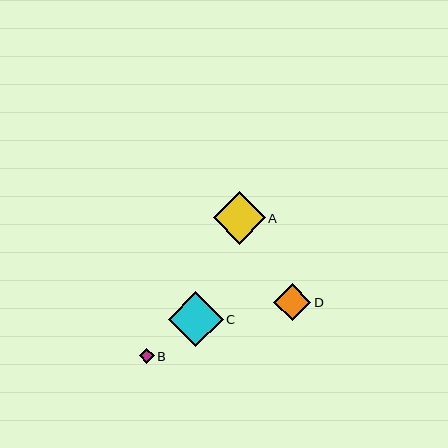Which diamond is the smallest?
Diamond B is the smallest with a size of approximately 15 pixels.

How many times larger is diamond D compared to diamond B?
Diamond D is approximately 2.4 times the size of diamond B.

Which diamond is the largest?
Diamond C is the largest with a size of approximately 54 pixels.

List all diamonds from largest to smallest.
From largest to smallest: C, A, D, B.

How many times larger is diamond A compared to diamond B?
Diamond A is approximately 3.4 times the size of diamond B.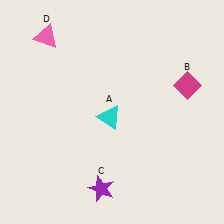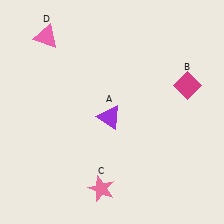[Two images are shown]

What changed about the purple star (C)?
In Image 1, C is purple. In Image 2, it changed to pink.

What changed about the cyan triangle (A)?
In Image 1, A is cyan. In Image 2, it changed to purple.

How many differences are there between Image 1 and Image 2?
There are 2 differences between the two images.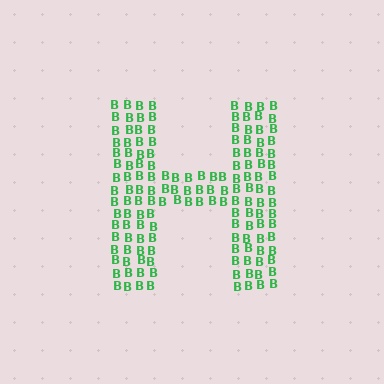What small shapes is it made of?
It is made of small letter B's.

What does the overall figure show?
The overall figure shows the letter H.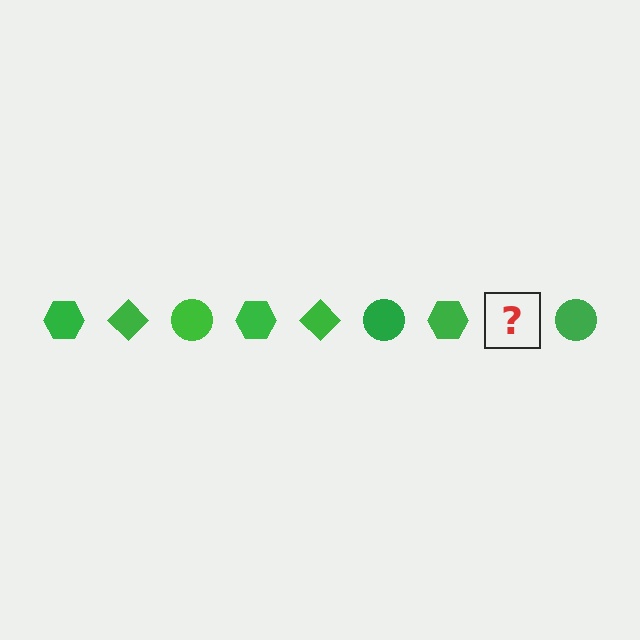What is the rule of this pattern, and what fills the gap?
The rule is that the pattern cycles through hexagon, diamond, circle shapes in green. The gap should be filled with a green diamond.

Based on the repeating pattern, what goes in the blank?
The blank should be a green diamond.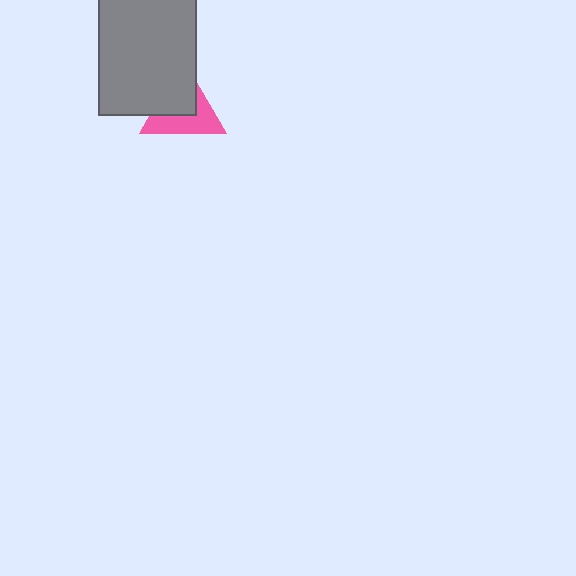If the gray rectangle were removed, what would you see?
You would see the complete pink triangle.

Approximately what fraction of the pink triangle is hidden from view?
Roughly 49% of the pink triangle is hidden behind the gray rectangle.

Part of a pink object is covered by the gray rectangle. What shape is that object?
It is a triangle.